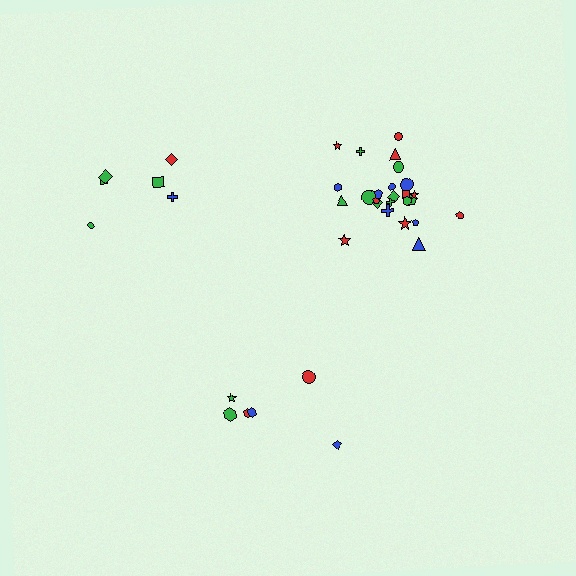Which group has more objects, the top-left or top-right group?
The top-right group.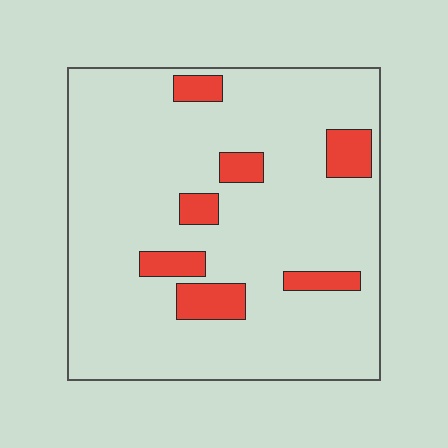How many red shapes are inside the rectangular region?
7.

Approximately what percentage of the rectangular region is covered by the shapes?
Approximately 10%.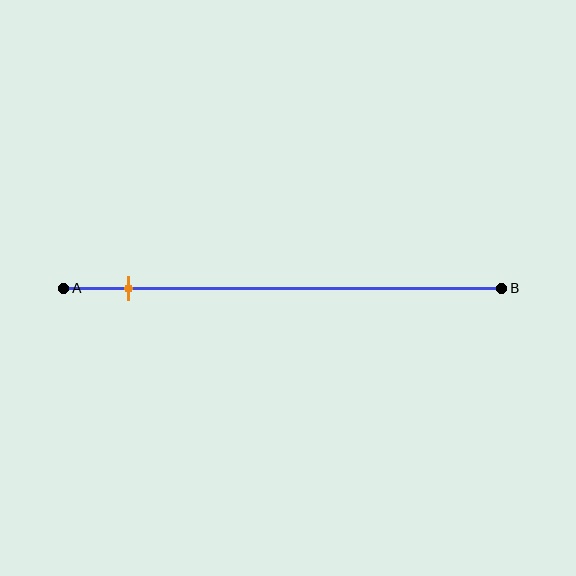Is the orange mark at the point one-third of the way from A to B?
No, the mark is at about 15% from A, not at the 33% one-third point.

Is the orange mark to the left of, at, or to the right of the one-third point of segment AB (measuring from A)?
The orange mark is to the left of the one-third point of segment AB.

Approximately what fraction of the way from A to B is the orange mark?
The orange mark is approximately 15% of the way from A to B.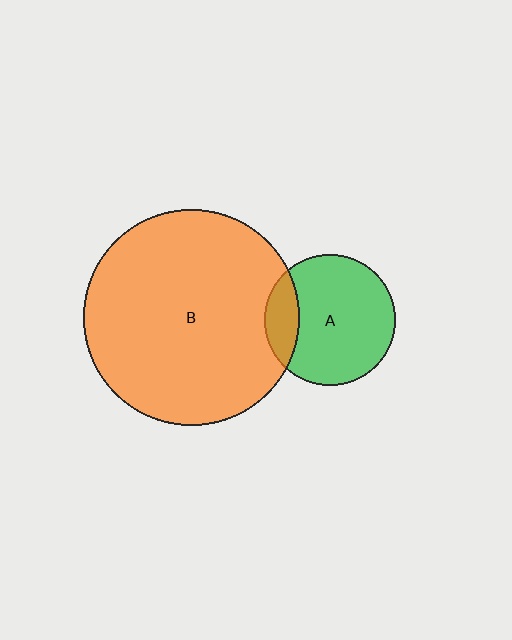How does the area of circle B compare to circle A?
Approximately 2.7 times.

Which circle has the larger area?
Circle B (orange).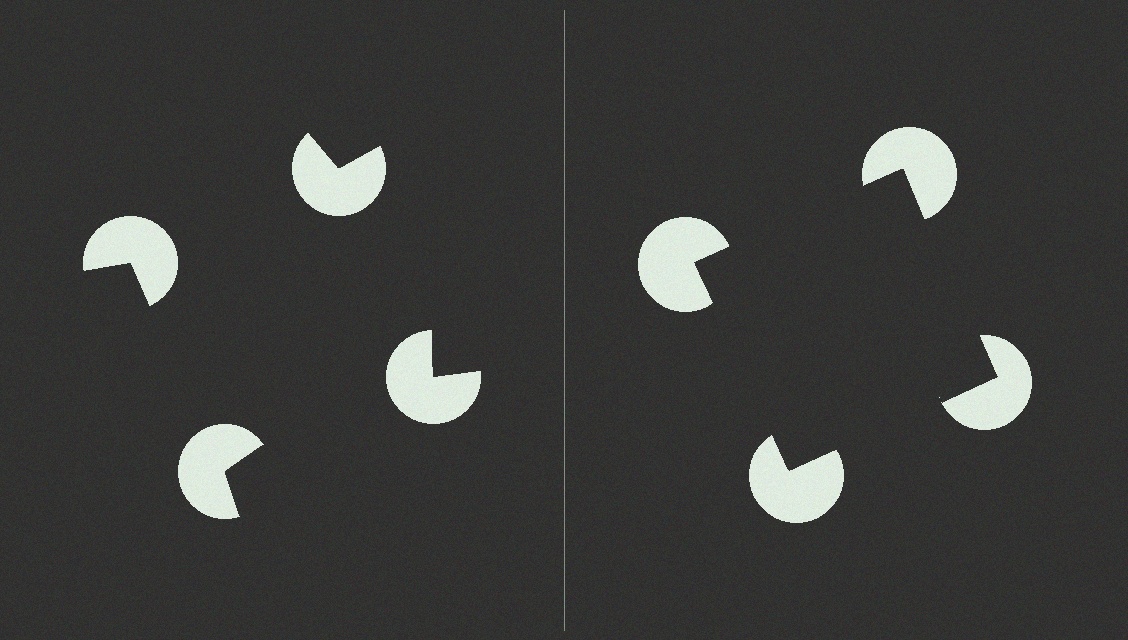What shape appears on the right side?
An illusory square.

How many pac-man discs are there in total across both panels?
8 — 4 on each side.